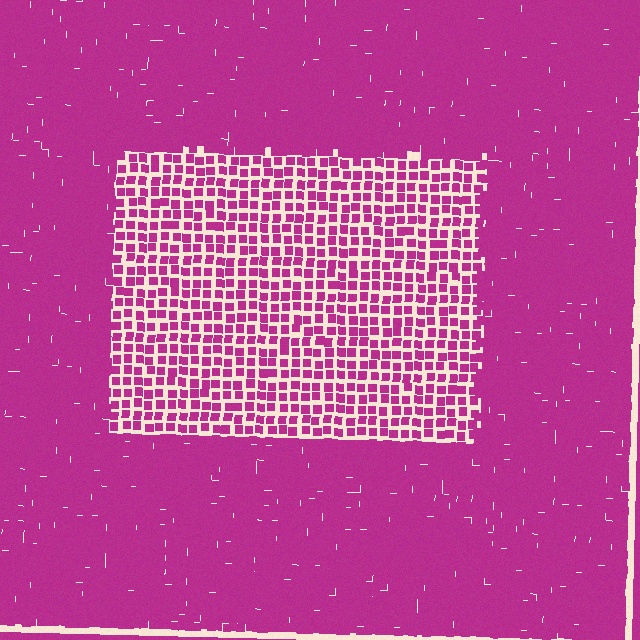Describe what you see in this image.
The image contains small magenta elements arranged at two different densities. A rectangle-shaped region is visible where the elements are less densely packed than the surrounding area.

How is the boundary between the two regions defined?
The boundary is defined by a change in element density (approximately 2.3x ratio). All elements are the same color, size, and shape.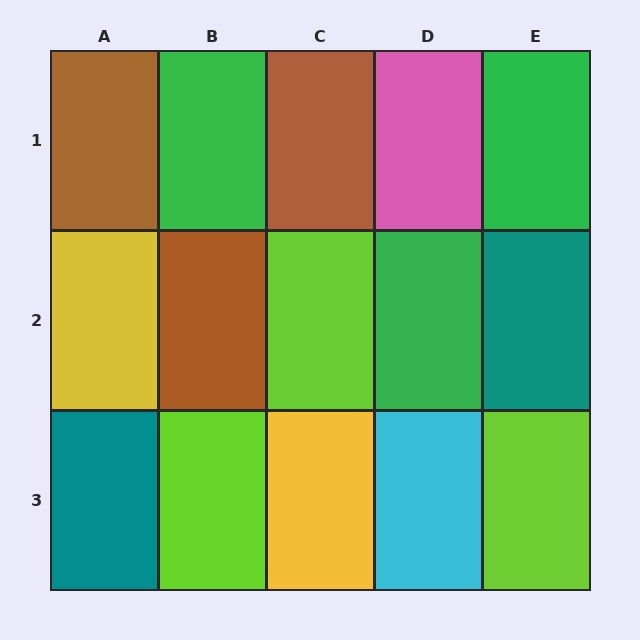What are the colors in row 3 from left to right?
Teal, lime, yellow, cyan, lime.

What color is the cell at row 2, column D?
Green.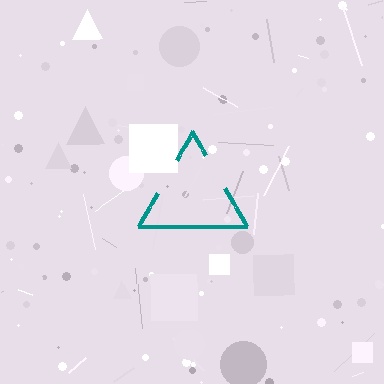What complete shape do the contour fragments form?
The contour fragments form a triangle.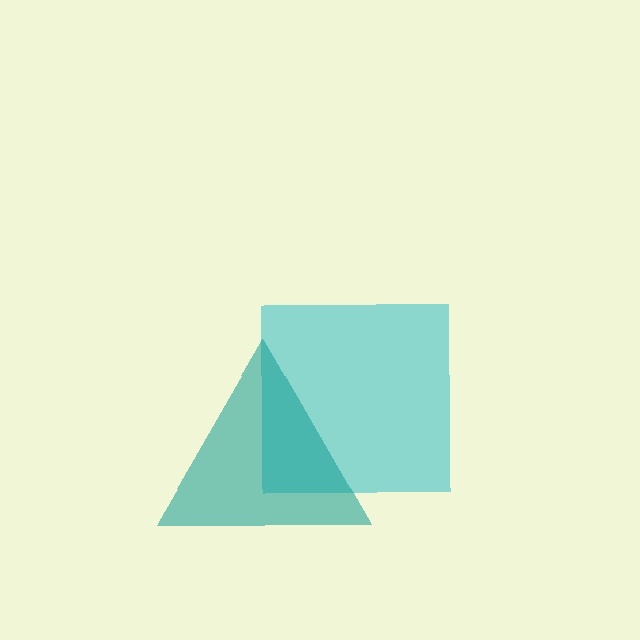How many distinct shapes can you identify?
There are 2 distinct shapes: a cyan square, a teal triangle.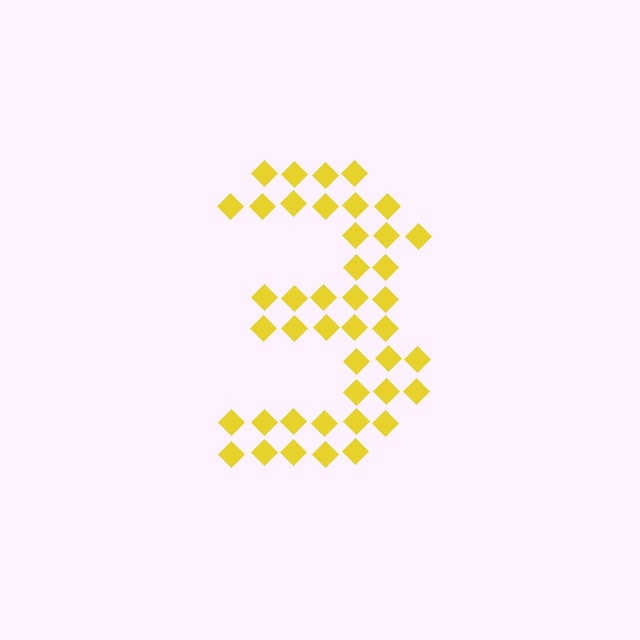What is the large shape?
The large shape is the digit 3.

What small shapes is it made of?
It is made of small diamonds.